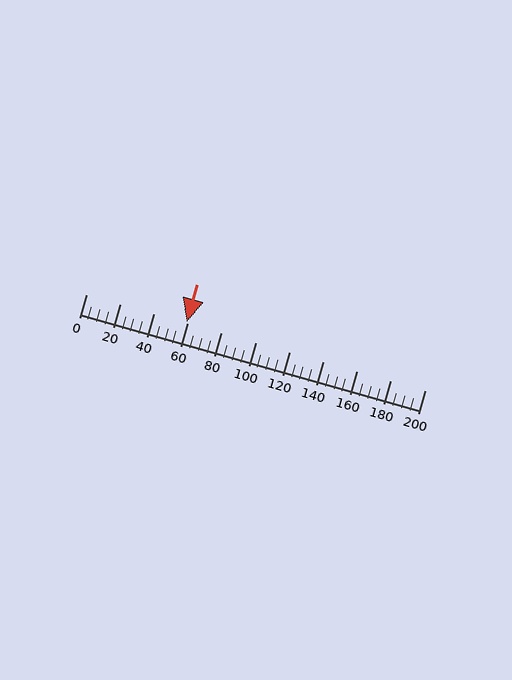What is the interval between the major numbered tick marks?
The major tick marks are spaced 20 units apart.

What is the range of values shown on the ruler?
The ruler shows values from 0 to 200.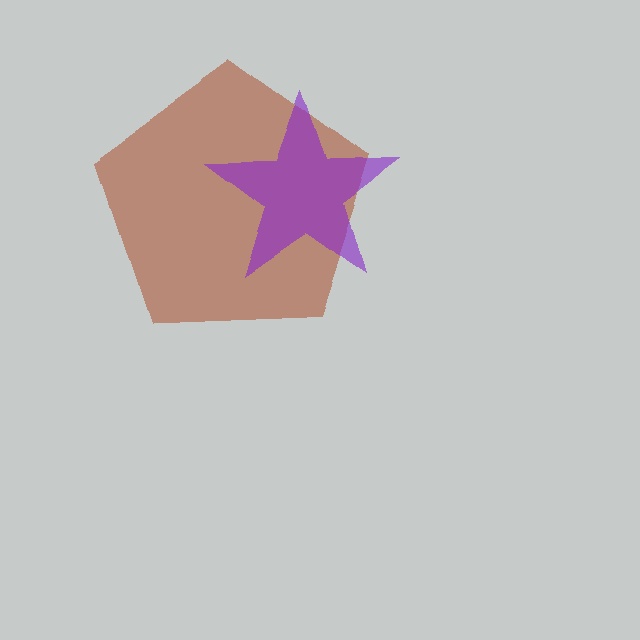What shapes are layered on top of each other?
The layered shapes are: a brown pentagon, a purple star.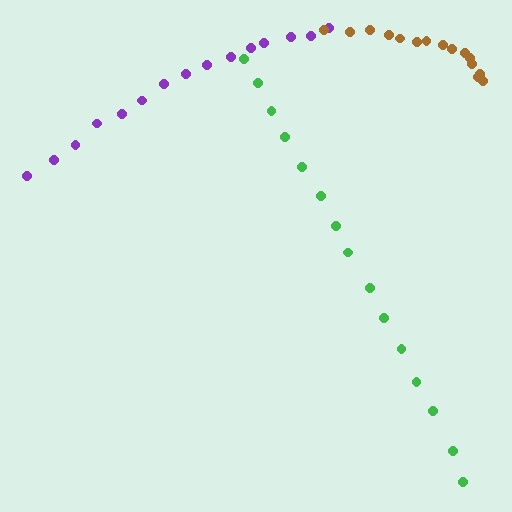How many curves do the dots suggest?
There are 3 distinct paths.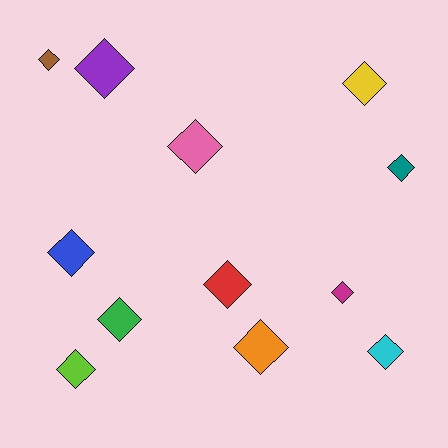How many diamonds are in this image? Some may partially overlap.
There are 12 diamonds.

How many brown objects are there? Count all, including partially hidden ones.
There is 1 brown object.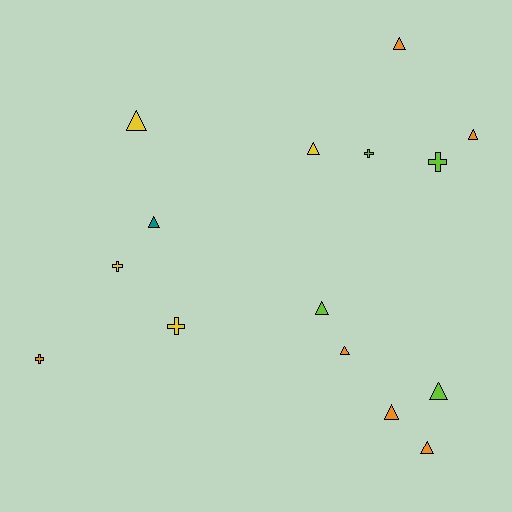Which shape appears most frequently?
Triangle, with 10 objects.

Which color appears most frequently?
Orange, with 6 objects.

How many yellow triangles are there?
There are 2 yellow triangles.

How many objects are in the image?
There are 15 objects.